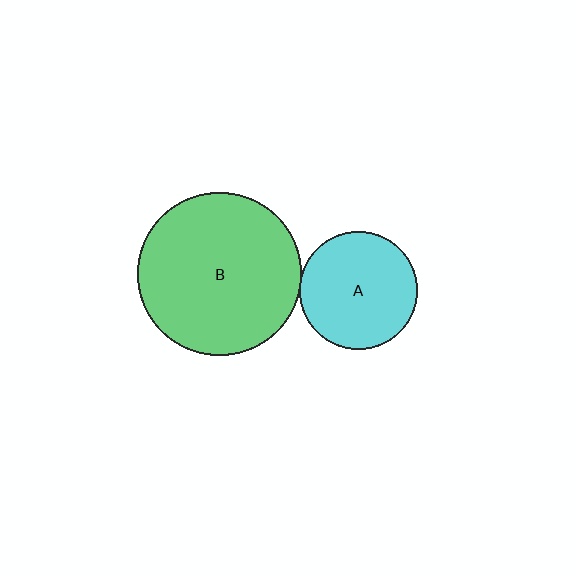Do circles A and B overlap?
Yes.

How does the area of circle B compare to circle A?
Approximately 1.9 times.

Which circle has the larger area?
Circle B (green).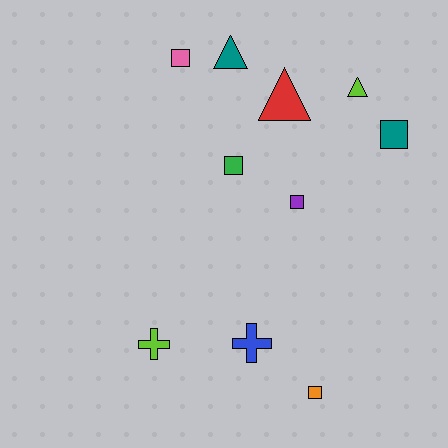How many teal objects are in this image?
There are 2 teal objects.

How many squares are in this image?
There are 5 squares.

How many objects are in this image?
There are 10 objects.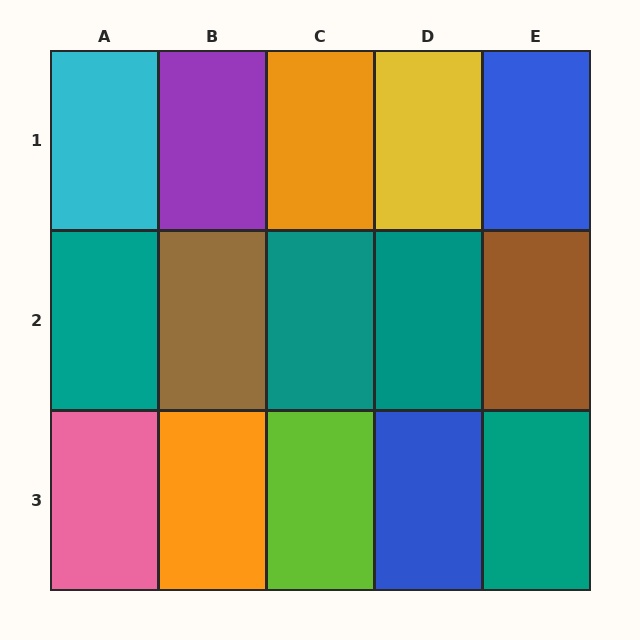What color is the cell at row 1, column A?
Cyan.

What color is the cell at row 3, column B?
Orange.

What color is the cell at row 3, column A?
Pink.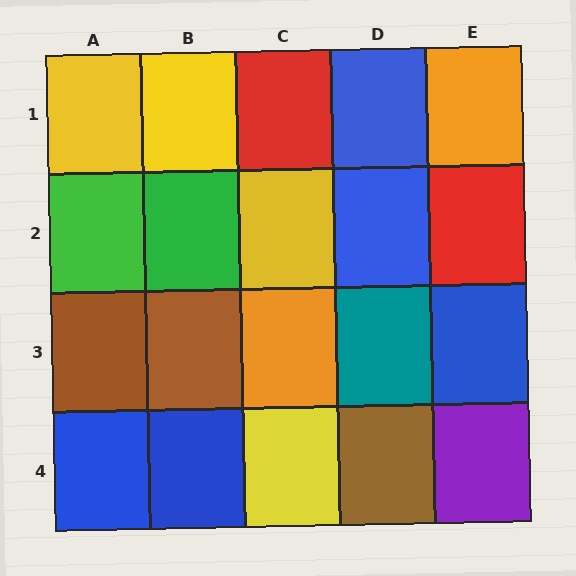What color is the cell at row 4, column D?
Brown.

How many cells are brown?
3 cells are brown.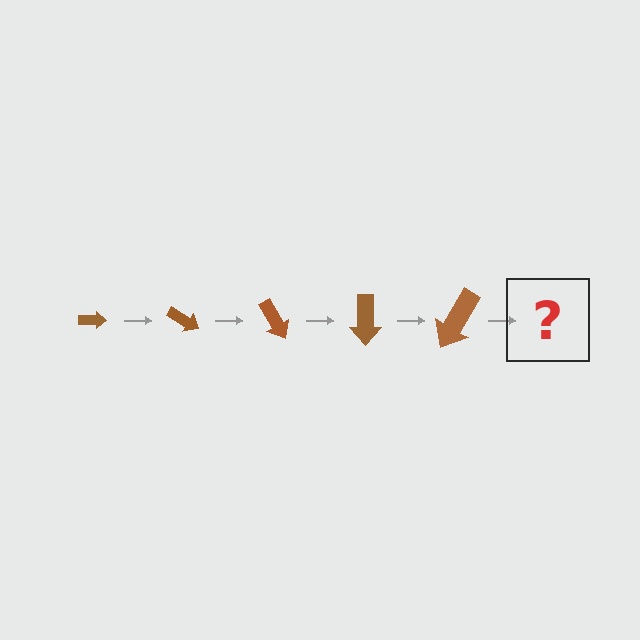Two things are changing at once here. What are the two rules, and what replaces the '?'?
The two rules are that the arrow grows larger each step and it rotates 30 degrees each step. The '?' should be an arrow, larger than the previous one and rotated 150 degrees from the start.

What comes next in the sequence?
The next element should be an arrow, larger than the previous one and rotated 150 degrees from the start.